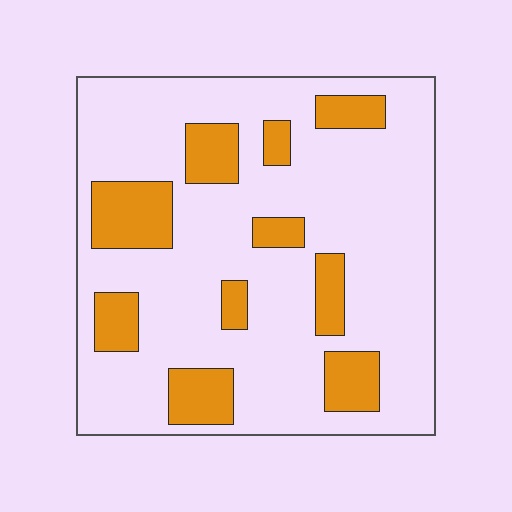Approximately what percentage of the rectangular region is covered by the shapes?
Approximately 20%.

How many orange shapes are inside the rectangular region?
10.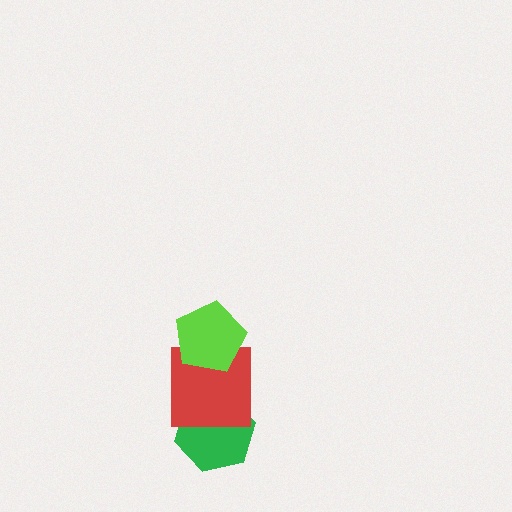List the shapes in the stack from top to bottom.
From top to bottom: the lime pentagon, the red square, the green hexagon.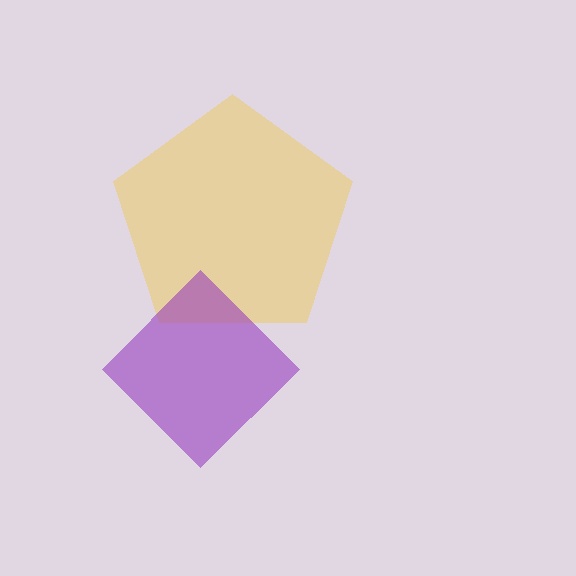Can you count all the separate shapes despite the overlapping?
Yes, there are 2 separate shapes.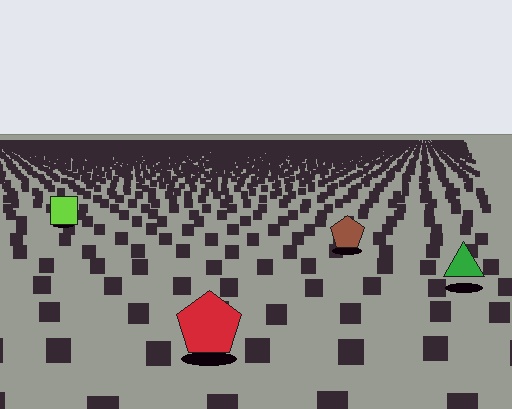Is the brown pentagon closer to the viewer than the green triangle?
No. The green triangle is closer — you can tell from the texture gradient: the ground texture is coarser near it.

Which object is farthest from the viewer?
The lime square is farthest from the viewer. It appears smaller and the ground texture around it is denser.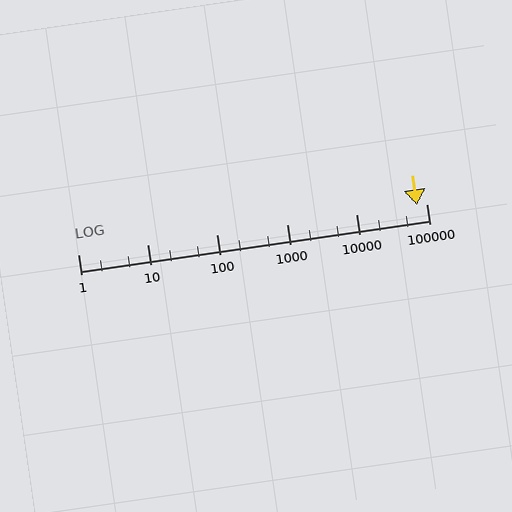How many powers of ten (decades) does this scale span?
The scale spans 5 decades, from 1 to 100000.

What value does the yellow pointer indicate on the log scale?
The pointer indicates approximately 74000.